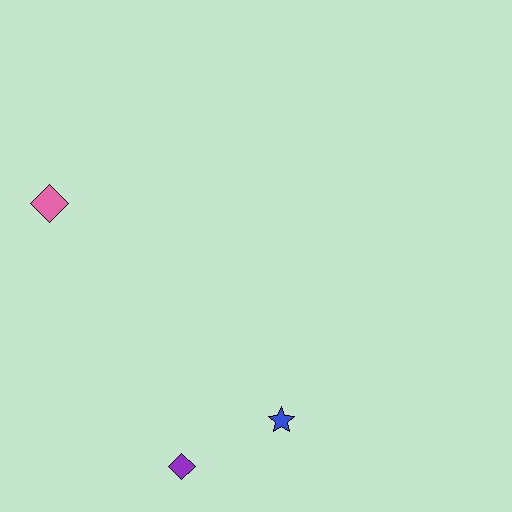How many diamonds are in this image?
There are 2 diamonds.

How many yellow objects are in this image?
There are no yellow objects.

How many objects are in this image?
There are 3 objects.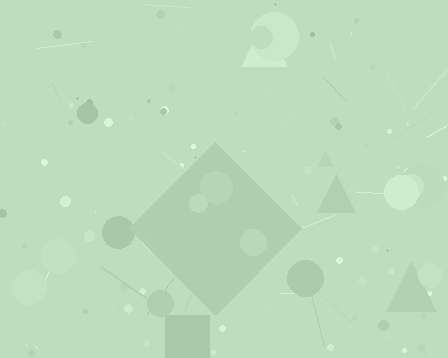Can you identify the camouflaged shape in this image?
The camouflaged shape is a diamond.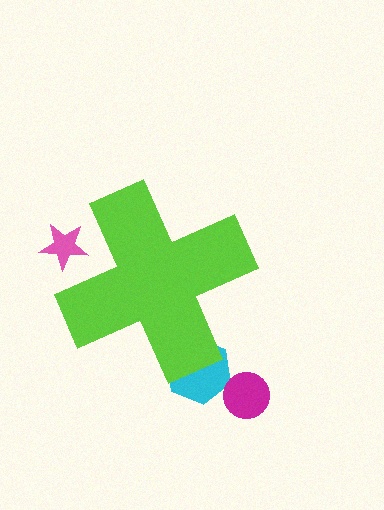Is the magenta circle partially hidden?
No, the magenta circle is fully visible.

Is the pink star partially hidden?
Yes, the pink star is partially hidden behind the lime cross.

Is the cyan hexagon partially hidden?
Yes, the cyan hexagon is partially hidden behind the lime cross.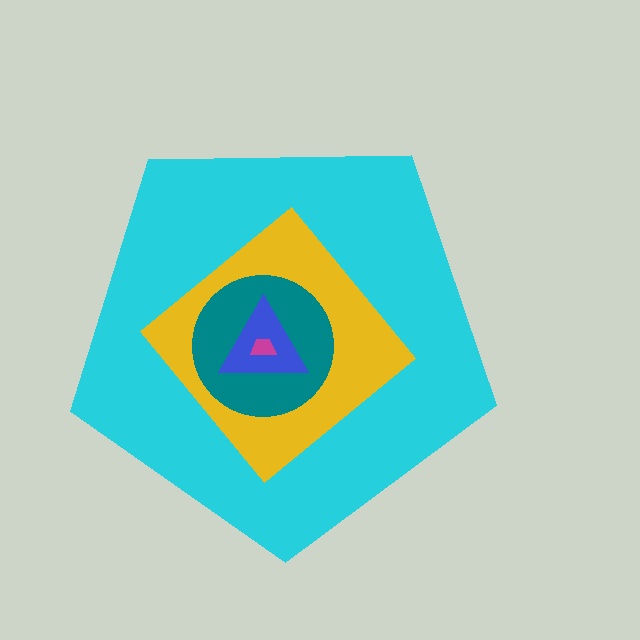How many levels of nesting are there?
5.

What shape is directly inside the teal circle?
The blue triangle.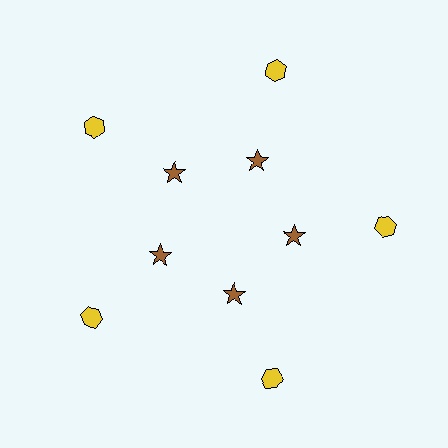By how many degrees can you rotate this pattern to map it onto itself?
The pattern maps onto itself every 72 degrees of rotation.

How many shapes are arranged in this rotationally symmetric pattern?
There are 10 shapes, arranged in 5 groups of 2.